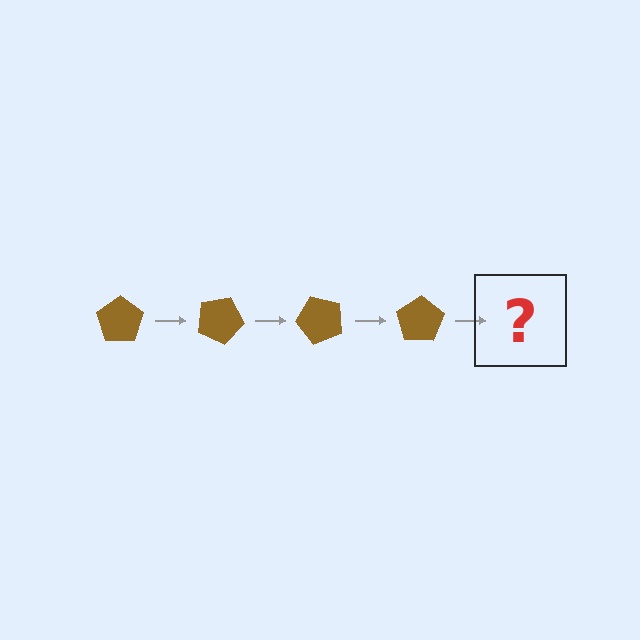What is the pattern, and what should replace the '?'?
The pattern is that the pentagon rotates 25 degrees each step. The '?' should be a brown pentagon rotated 100 degrees.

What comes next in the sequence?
The next element should be a brown pentagon rotated 100 degrees.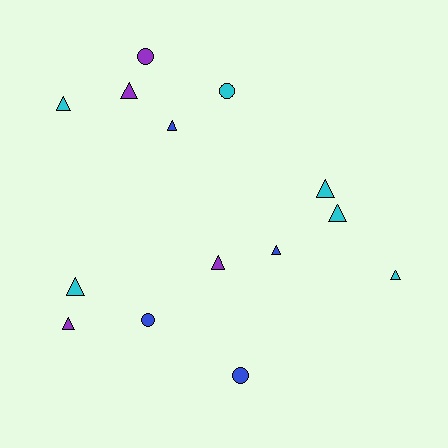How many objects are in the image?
There are 14 objects.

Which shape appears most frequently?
Triangle, with 10 objects.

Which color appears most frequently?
Cyan, with 6 objects.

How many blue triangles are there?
There are 2 blue triangles.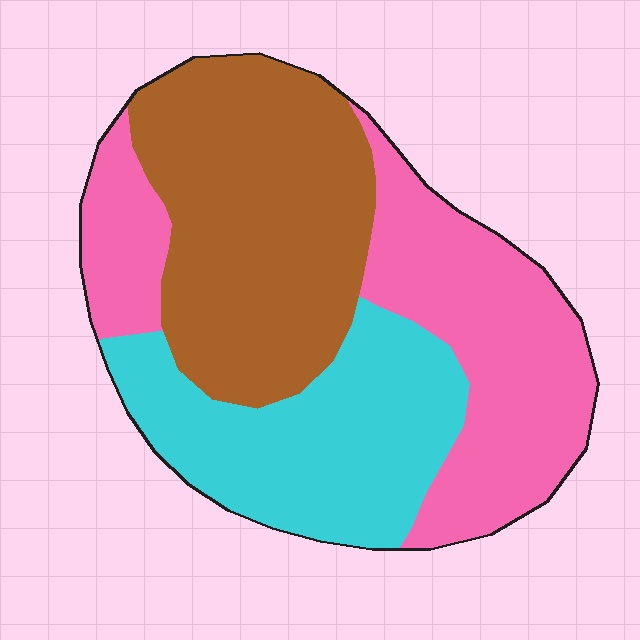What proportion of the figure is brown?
Brown covers 36% of the figure.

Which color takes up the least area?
Cyan, at roughly 30%.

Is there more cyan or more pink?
Pink.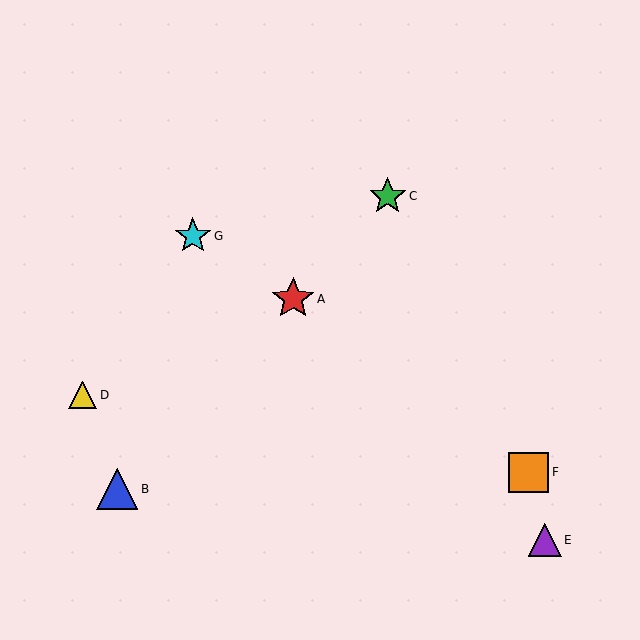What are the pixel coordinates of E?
Object E is at (545, 540).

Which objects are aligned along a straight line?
Objects A, B, C are aligned along a straight line.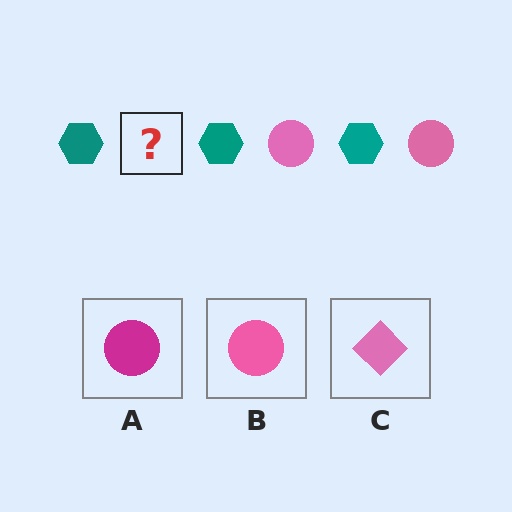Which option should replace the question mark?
Option B.